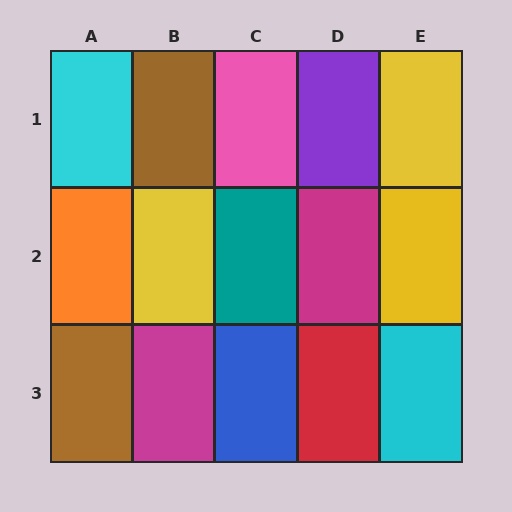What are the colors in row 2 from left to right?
Orange, yellow, teal, magenta, yellow.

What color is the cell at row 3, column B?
Magenta.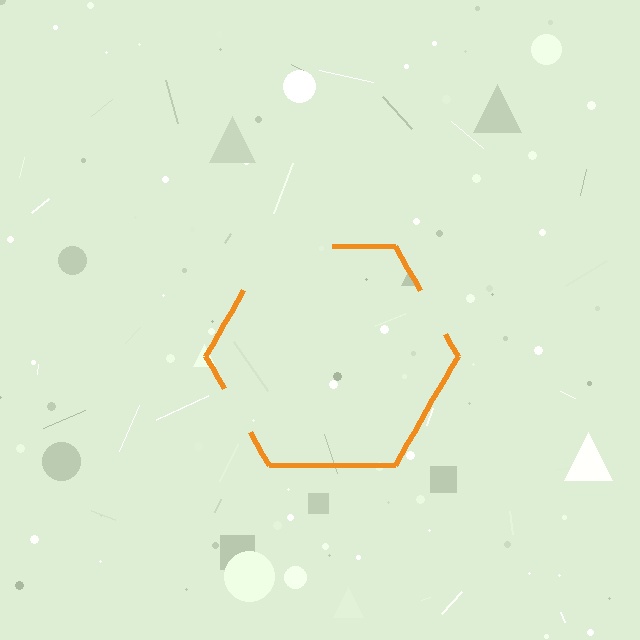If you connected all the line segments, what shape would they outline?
They would outline a hexagon.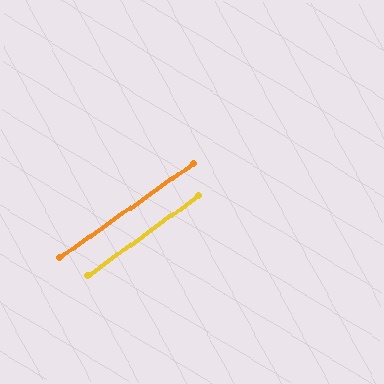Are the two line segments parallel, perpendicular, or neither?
Parallel — their directions differ by only 0.5°.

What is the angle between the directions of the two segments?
Approximately 1 degree.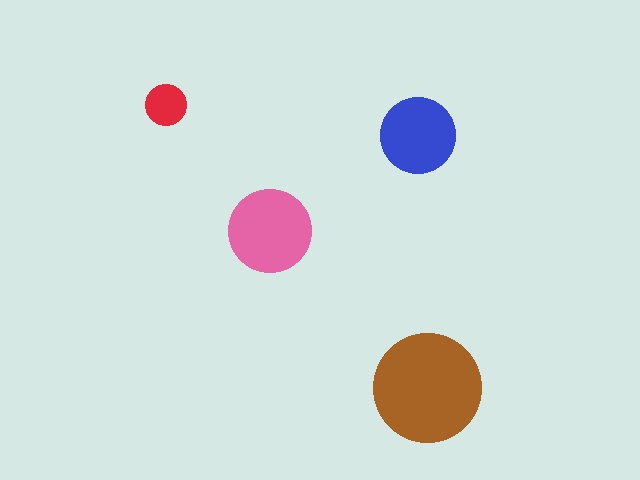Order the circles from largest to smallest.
the brown one, the pink one, the blue one, the red one.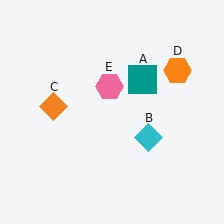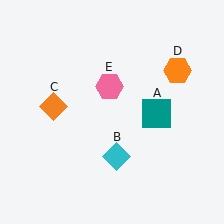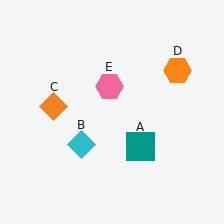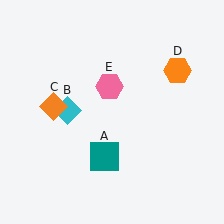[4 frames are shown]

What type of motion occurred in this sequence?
The teal square (object A), cyan diamond (object B) rotated clockwise around the center of the scene.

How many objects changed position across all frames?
2 objects changed position: teal square (object A), cyan diamond (object B).